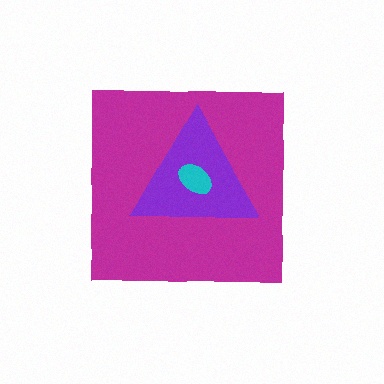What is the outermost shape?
The magenta square.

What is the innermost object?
The cyan ellipse.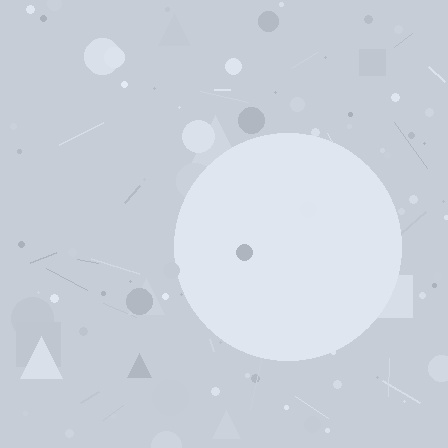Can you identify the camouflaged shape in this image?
The camouflaged shape is a circle.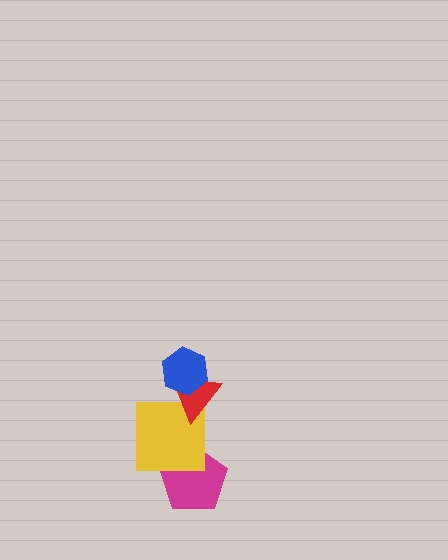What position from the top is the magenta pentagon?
The magenta pentagon is 4th from the top.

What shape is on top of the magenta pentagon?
The yellow square is on top of the magenta pentagon.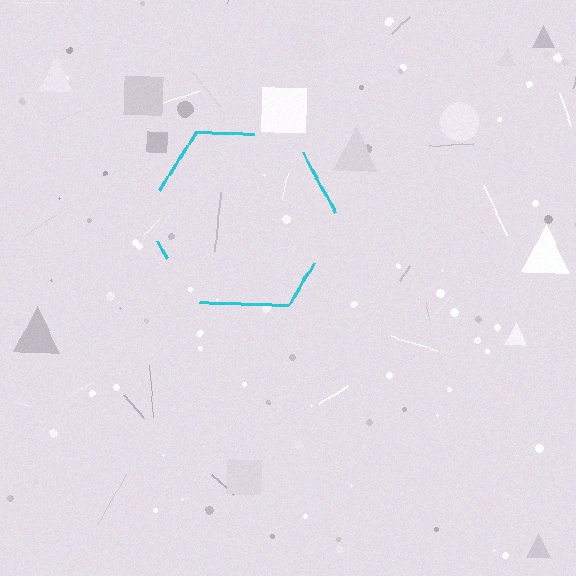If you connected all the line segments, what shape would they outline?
They would outline a hexagon.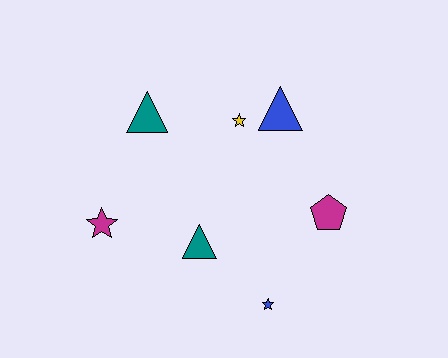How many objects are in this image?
There are 7 objects.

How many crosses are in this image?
There are no crosses.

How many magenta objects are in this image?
There are 2 magenta objects.